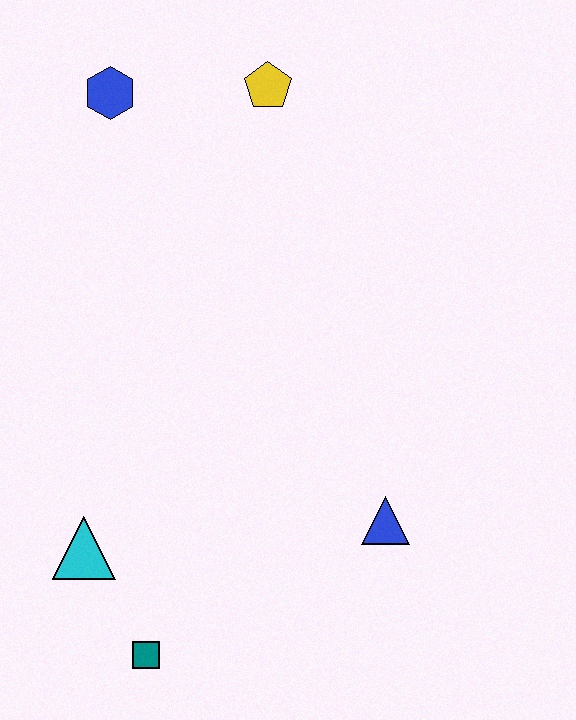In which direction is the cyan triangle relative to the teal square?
The cyan triangle is above the teal square.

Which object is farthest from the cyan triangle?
The yellow pentagon is farthest from the cyan triangle.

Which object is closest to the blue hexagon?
The yellow pentagon is closest to the blue hexagon.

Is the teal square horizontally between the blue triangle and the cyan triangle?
Yes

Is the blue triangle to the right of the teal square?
Yes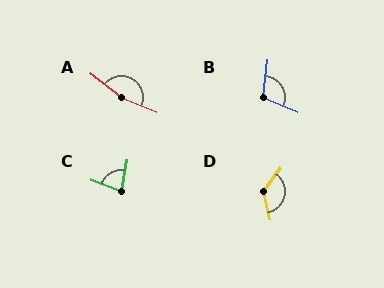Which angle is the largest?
A, at approximately 164 degrees.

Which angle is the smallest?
C, at approximately 80 degrees.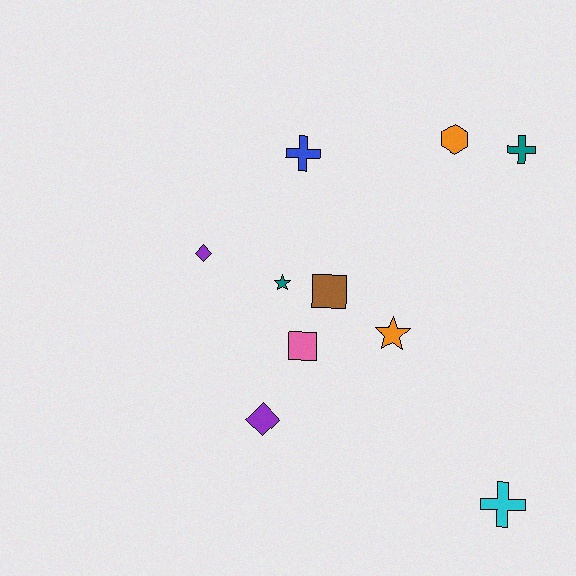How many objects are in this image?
There are 10 objects.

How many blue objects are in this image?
There is 1 blue object.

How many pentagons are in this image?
There are no pentagons.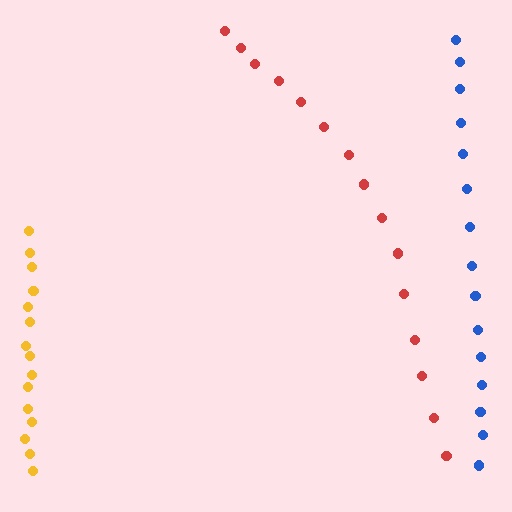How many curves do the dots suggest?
There are 3 distinct paths.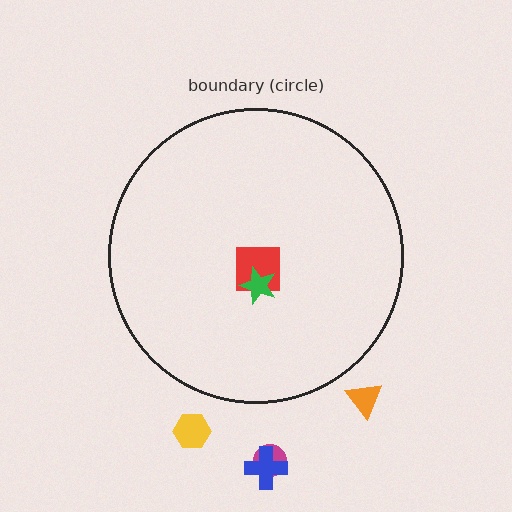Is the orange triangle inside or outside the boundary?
Outside.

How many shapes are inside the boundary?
2 inside, 4 outside.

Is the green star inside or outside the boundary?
Inside.